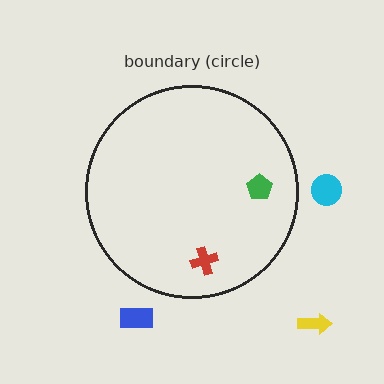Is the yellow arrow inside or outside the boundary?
Outside.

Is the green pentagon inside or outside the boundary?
Inside.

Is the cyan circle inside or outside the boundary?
Outside.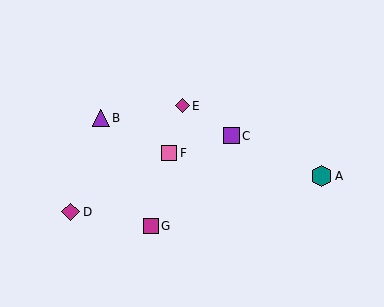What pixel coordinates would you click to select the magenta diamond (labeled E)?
Click at (182, 106) to select the magenta diamond E.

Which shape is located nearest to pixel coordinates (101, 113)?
The purple triangle (labeled B) at (101, 118) is nearest to that location.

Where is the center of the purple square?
The center of the purple square is at (232, 136).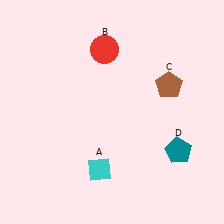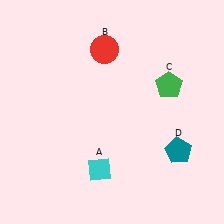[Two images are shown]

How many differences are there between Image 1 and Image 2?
There is 1 difference between the two images.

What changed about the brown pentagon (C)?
In Image 1, C is brown. In Image 2, it changed to green.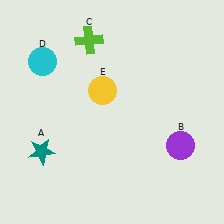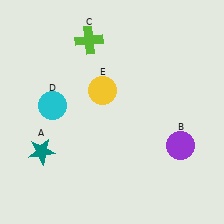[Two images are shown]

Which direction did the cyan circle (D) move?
The cyan circle (D) moved down.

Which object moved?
The cyan circle (D) moved down.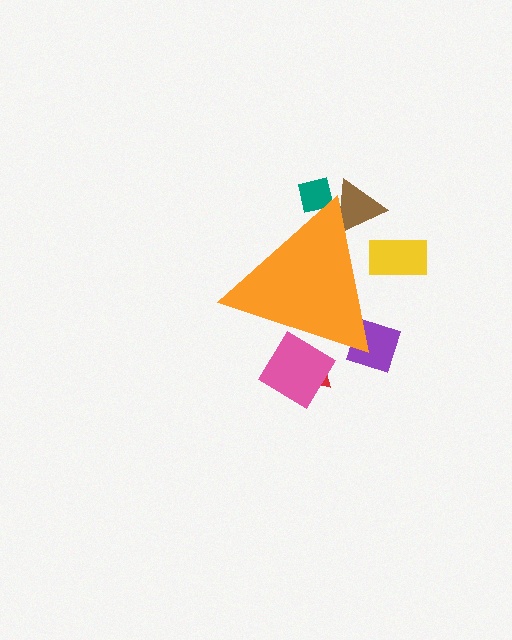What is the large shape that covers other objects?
An orange triangle.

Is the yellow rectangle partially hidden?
Yes, the yellow rectangle is partially hidden behind the orange triangle.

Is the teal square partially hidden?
Yes, the teal square is partially hidden behind the orange triangle.